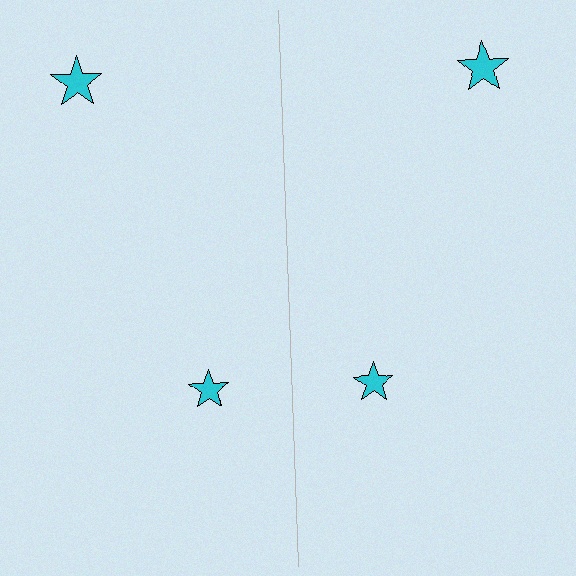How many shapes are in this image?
There are 4 shapes in this image.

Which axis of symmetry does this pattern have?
The pattern has a vertical axis of symmetry running through the center of the image.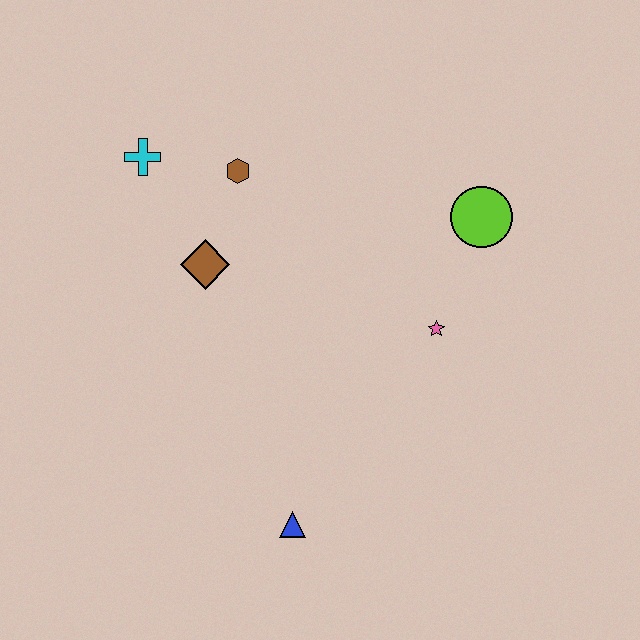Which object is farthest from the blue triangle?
The cyan cross is farthest from the blue triangle.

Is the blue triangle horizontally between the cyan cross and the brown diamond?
No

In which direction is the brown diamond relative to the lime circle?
The brown diamond is to the left of the lime circle.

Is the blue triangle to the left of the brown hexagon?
No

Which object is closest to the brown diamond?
The brown hexagon is closest to the brown diamond.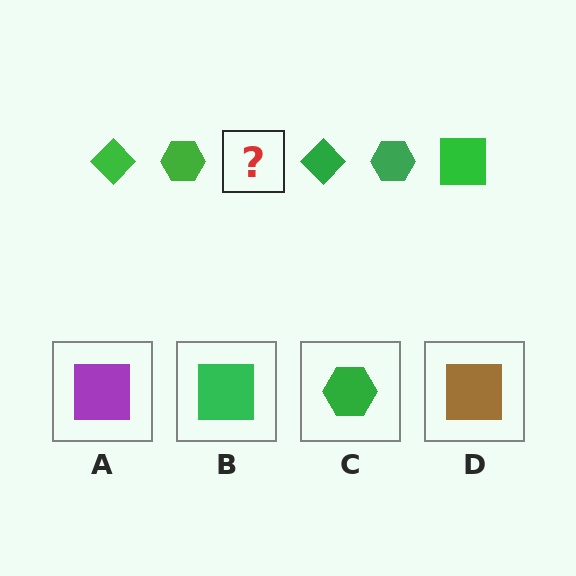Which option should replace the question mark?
Option B.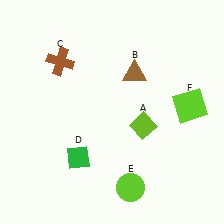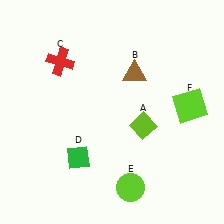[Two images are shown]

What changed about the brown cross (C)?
In Image 1, C is brown. In Image 2, it changed to red.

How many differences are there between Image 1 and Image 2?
There is 1 difference between the two images.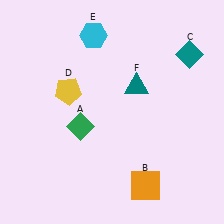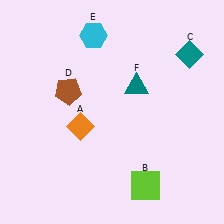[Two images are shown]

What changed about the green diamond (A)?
In Image 1, A is green. In Image 2, it changed to orange.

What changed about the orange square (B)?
In Image 1, B is orange. In Image 2, it changed to lime.